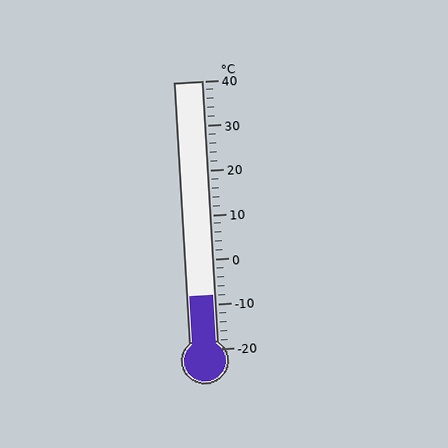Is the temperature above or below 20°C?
The temperature is below 20°C.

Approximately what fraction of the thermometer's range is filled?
The thermometer is filled to approximately 20% of its range.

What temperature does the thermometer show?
The thermometer shows approximately -8°C.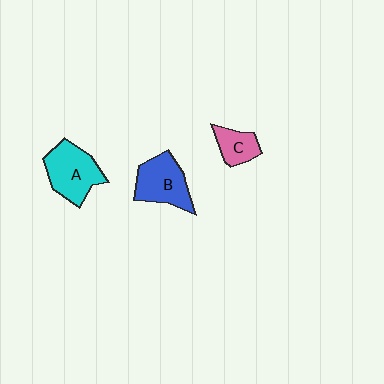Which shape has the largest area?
Shape A (cyan).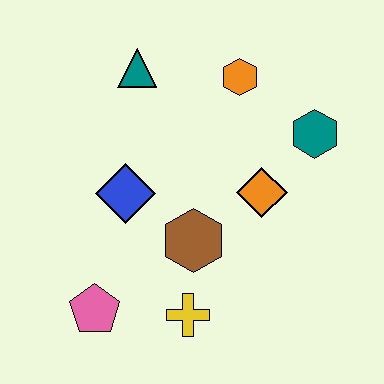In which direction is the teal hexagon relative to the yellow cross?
The teal hexagon is above the yellow cross.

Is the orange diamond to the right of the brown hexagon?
Yes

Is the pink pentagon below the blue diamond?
Yes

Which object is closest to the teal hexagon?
The orange diamond is closest to the teal hexagon.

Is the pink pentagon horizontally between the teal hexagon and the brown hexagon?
No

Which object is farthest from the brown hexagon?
The teal triangle is farthest from the brown hexagon.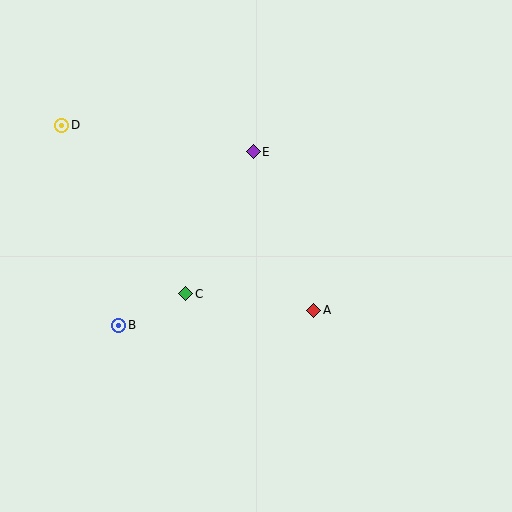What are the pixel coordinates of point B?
Point B is at (119, 325).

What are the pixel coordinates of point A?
Point A is at (314, 310).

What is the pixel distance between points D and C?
The distance between D and C is 209 pixels.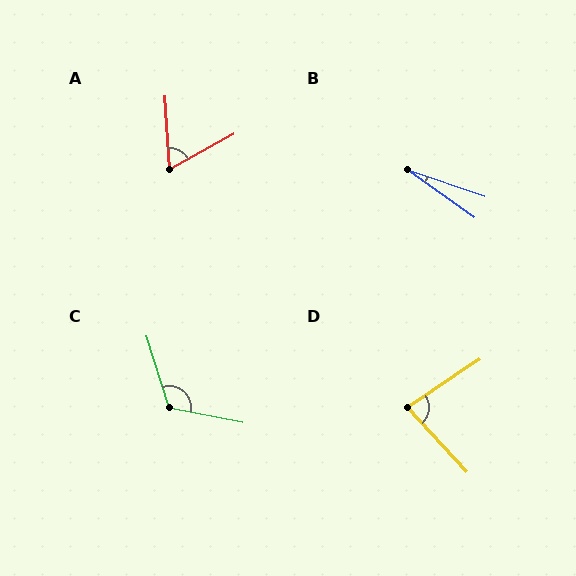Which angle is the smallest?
B, at approximately 17 degrees.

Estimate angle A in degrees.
Approximately 65 degrees.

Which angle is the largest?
C, at approximately 119 degrees.